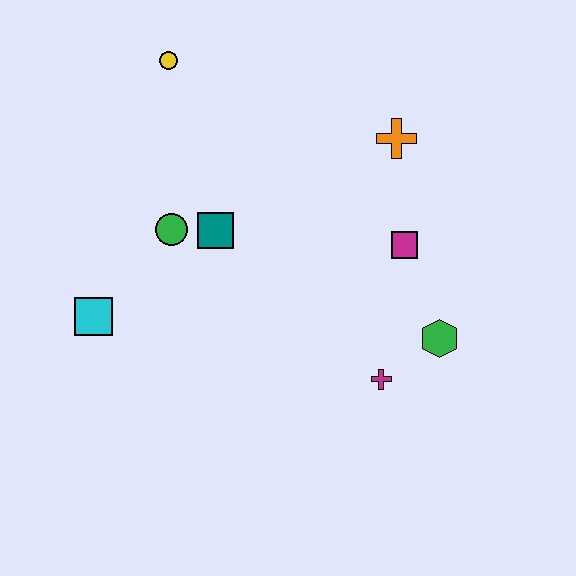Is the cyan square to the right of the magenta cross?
No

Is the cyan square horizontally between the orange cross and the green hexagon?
No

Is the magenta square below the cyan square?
No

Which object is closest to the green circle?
The teal square is closest to the green circle.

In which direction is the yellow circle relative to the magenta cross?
The yellow circle is above the magenta cross.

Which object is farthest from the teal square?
The green hexagon is farthest from the teal square.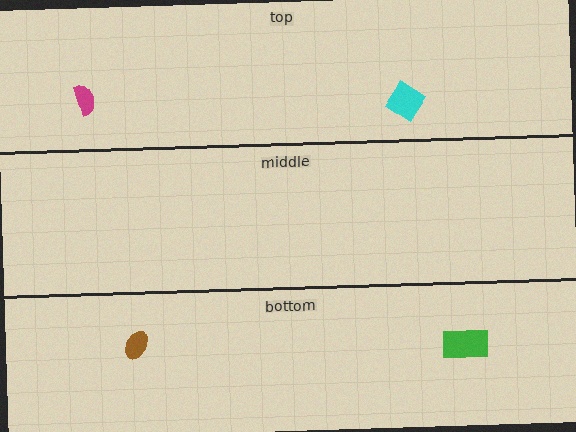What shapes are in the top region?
The cyan diamond, the magenta semicircle.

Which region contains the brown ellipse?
The bottom region.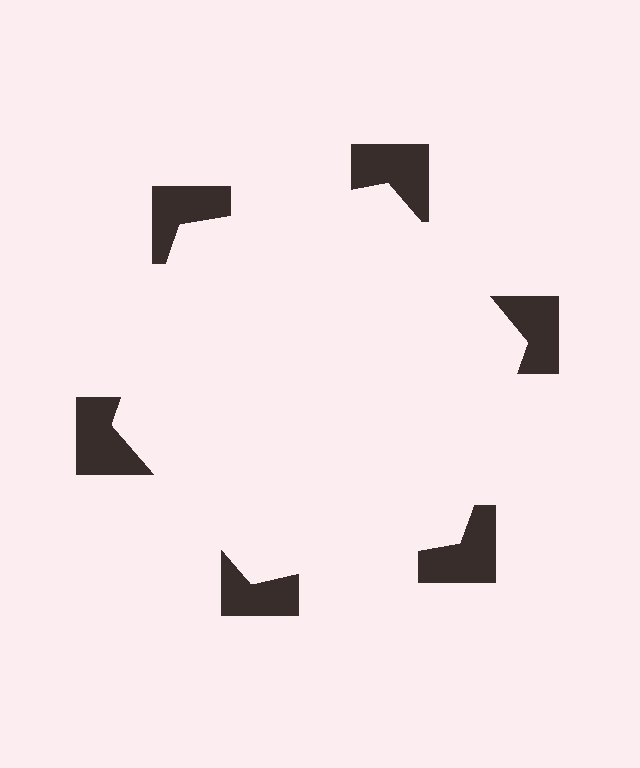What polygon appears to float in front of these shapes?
An illusory hexagon — its edges are inferred from the aligned wedge cuts in the notched squares, not physically drawn.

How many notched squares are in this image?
There are 6 — one at each vertex of the illusory hexagon.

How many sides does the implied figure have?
6 sides.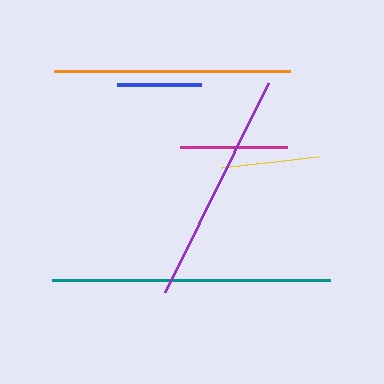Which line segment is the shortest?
The blue line is the shortest at approximately 84 pixels.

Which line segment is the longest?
The teal line is the longest at approximately 278 pixels.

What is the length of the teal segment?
The teal segment is approximately 278 pixels long.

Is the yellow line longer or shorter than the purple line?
The purple line is longer than the yellow line.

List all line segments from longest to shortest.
From longest to shortest: teal, orange, purple, magenta, yellow, blue.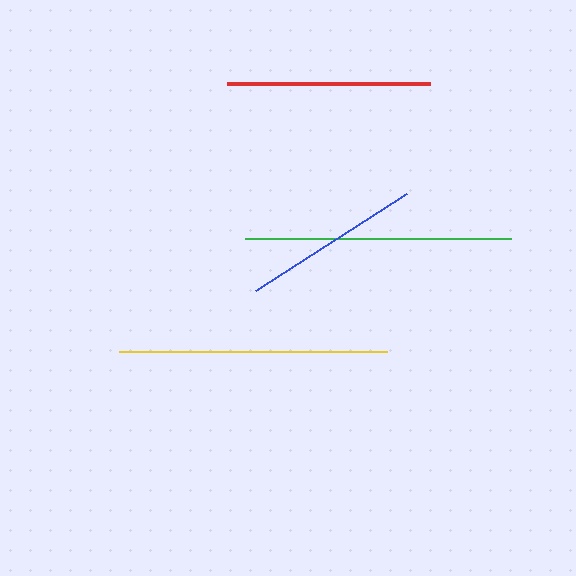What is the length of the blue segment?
The blue segment is approximately 180 pixels long.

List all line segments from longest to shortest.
From longest to shortest: yellow, green, red, blue.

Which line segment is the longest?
The yellow line is the longest at approximately 267 pixels.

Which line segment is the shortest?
The blue line is the shortest at approximately 180 pixels.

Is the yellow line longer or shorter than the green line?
The yellow line is longer than the green line.